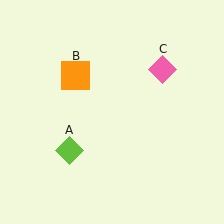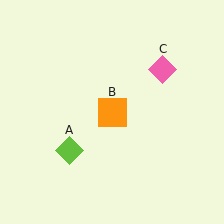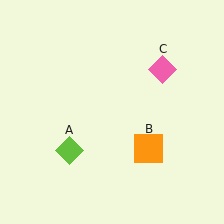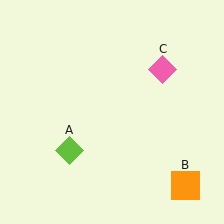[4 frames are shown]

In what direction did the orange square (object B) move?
The orange square (object B) moved down and to the right.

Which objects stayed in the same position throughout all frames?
Lime diamond (object A) and pink diamond (object C) remained stationary.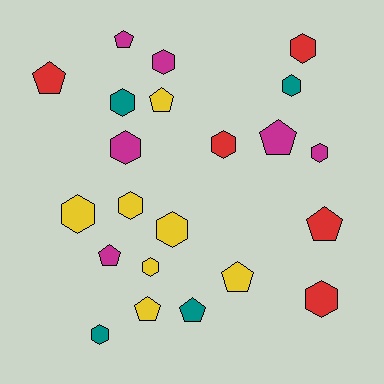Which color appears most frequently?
Yellow, with 7 objects.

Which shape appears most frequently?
Hexagon, with 13 objects.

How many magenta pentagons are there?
There are 3 magenta pentagons.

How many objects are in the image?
There are 22 objects.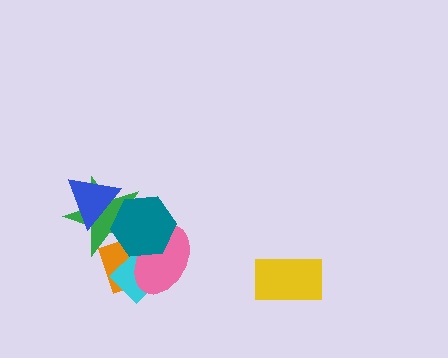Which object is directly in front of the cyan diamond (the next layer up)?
The pink ellipse is directly in front of the cyan diamond.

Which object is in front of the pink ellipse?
The teal hexagon is in front of the pink ellipse.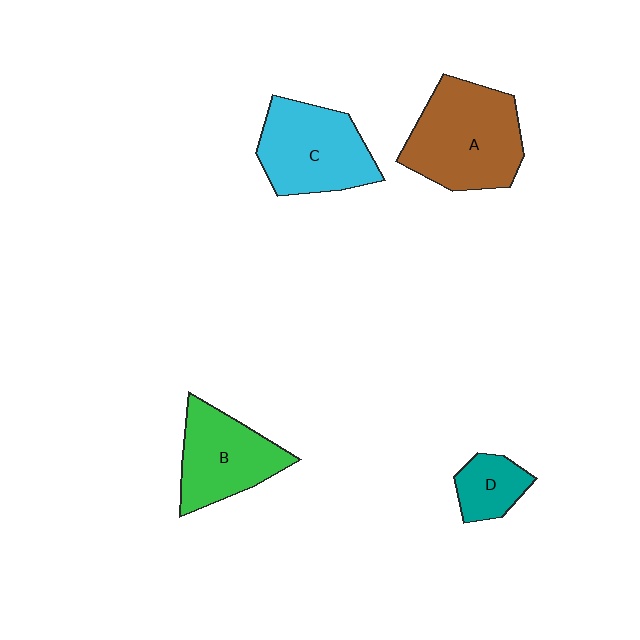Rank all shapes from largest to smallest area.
From largest to smallest: A (brown), C (cyan), B (green), D (teal).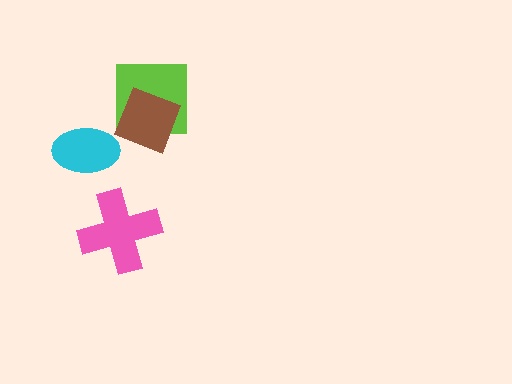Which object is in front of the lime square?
The brown diamond is in front of the lime square.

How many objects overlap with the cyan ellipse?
0 objects overlap with the cyan ellipse.